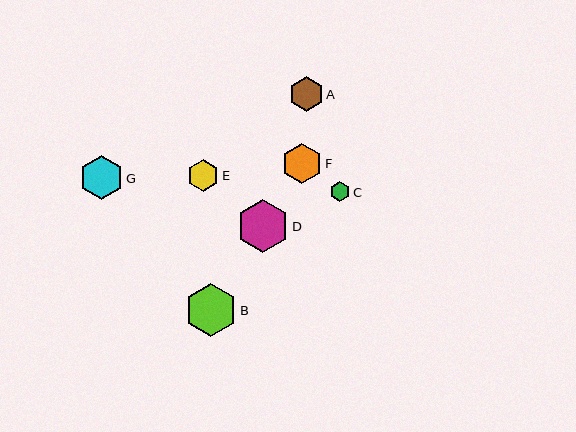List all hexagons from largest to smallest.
From largest to smallest: B, D, G, F, A, E, C.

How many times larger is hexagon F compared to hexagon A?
Hexagon F is approximately 1.1 times the size of hexagon A.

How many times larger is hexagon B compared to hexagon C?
Hexagon B is approximately 2.6 times the size of hexagon C.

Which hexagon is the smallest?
Hexagon C is the smallest with a size of approximately 20 pixels.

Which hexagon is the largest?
Hexagon B is the largest with a size of approximately 53 pixels.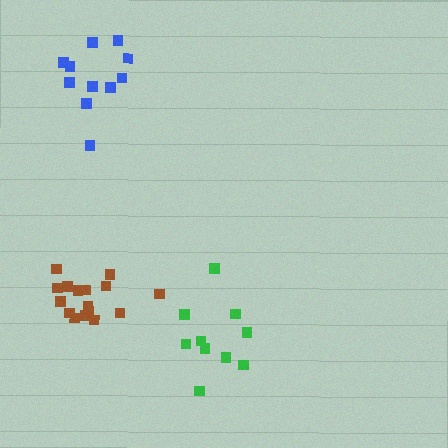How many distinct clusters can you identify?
There are 3 distinct clusters.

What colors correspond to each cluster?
The clusters are colored: brown, blue, green.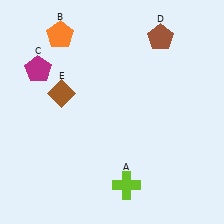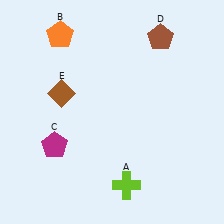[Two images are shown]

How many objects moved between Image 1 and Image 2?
1 object moved between the two images.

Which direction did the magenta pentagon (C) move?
The magenta pentagon (C) moved down.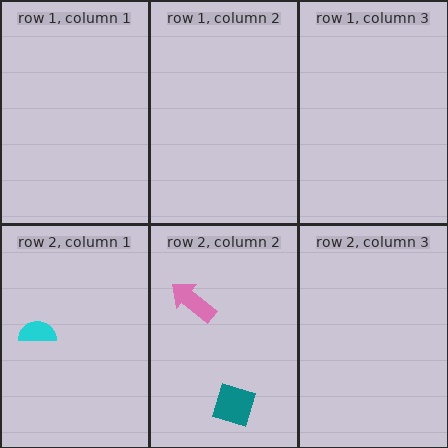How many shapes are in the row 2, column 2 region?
2.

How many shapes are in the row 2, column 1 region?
1.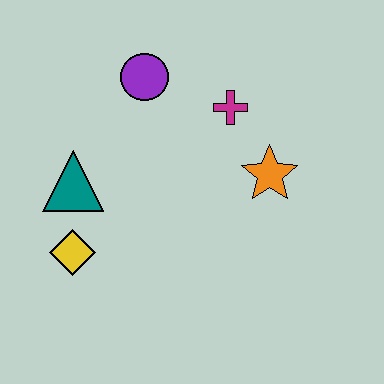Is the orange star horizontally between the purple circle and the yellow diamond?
No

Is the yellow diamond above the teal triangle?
No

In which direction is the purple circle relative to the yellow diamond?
The purple circle is above the yellow diamond.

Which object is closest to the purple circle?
The magenta cross is closest to the purple circle.